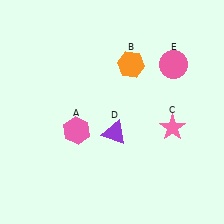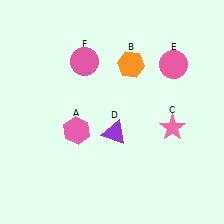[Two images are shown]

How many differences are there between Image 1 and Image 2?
There is 1 difference between the two images.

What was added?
A pink circle (F) was added in Image 2.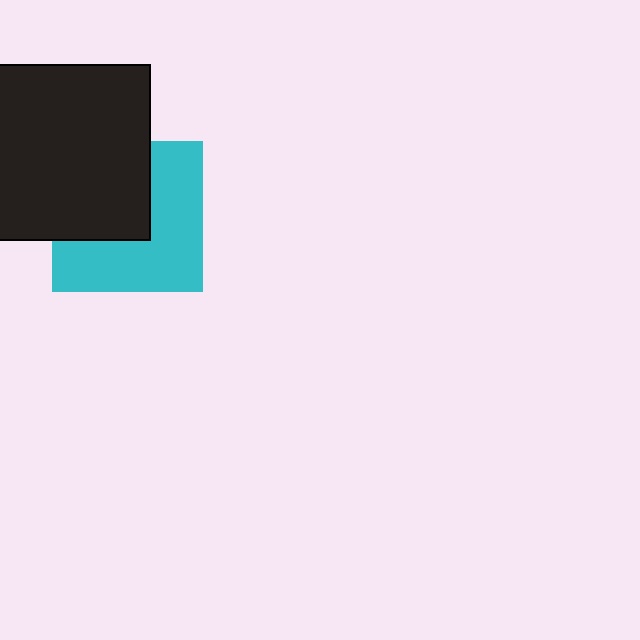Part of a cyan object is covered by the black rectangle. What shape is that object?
It is a square.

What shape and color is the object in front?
The object in front is a black rectangle.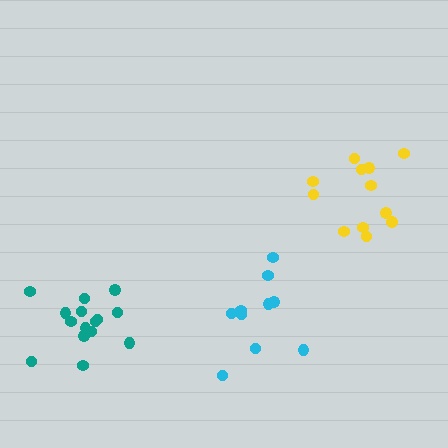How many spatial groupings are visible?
There are 3 spatial groupings.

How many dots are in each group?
Group 1: 12 dots, Group 2: 10 dots, Group 3: 15 dots (37 total).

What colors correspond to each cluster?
The clusters are colored: yellow, cyan, teal.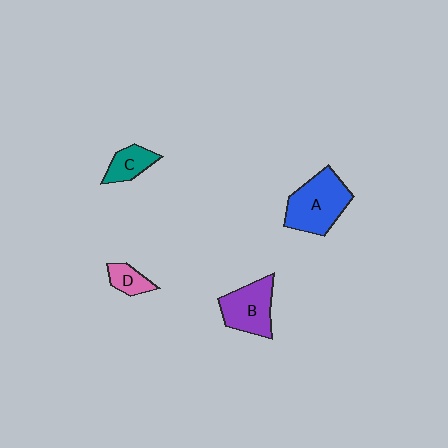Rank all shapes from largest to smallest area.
From largest to smallest: A (blue), B (purple), C (teal), D (pink).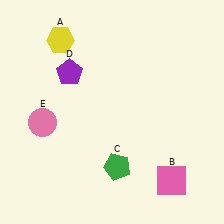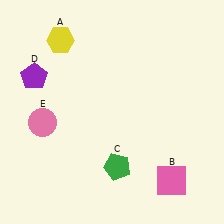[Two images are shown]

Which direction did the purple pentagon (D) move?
The purple pentagon (D) moved left.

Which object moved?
The purple pentagon (D) moved left.